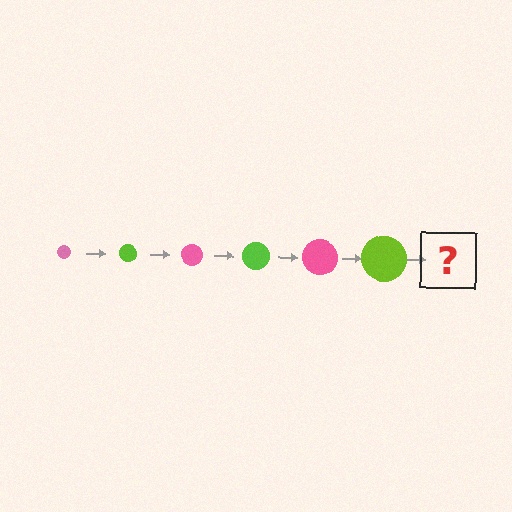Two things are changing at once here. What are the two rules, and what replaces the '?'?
The two rules are that the circle grows larger each step and the color cycles through pink and lime. The '?' should be a pink circle, larger than the previous one.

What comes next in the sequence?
The next element should be a pink circle, larger than the previous one.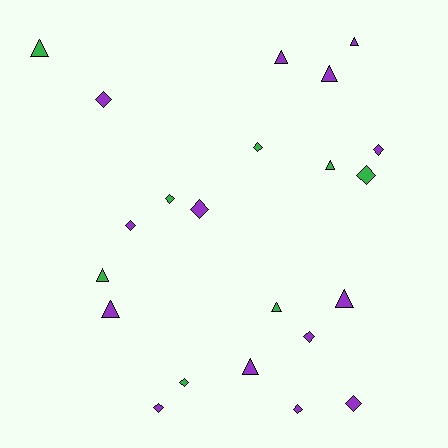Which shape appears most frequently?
Diamond, with 12 objects.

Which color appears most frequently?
Purple, with 14 objects.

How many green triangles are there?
There are 4 green triangles.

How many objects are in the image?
There are 22 objects.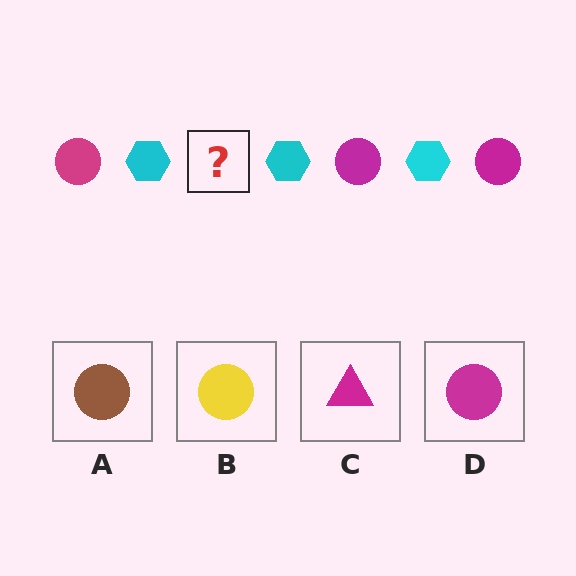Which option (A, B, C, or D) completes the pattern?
D.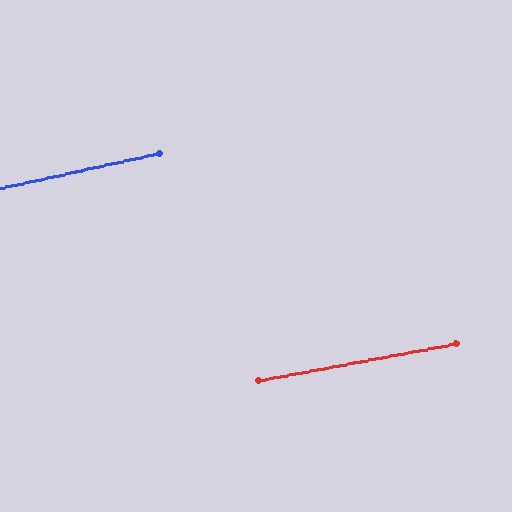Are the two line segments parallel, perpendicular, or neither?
Parallel — their directions differ by only 1.6°.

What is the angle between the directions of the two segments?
Approximately 2 degrees.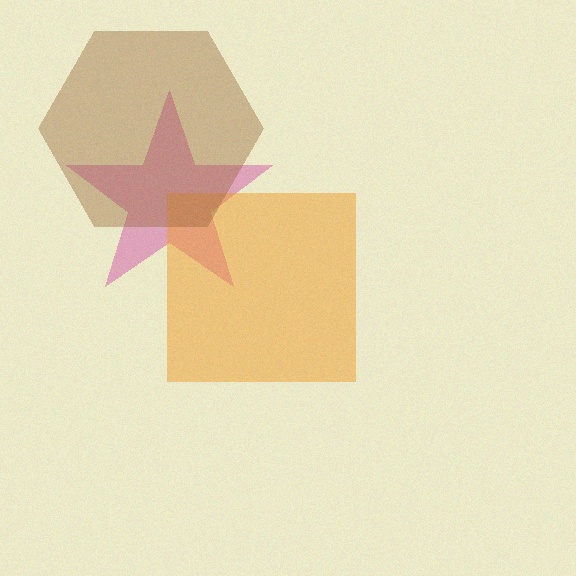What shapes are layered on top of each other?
The layered shapes are: a magenta star, an orange square, a brown hexagon.